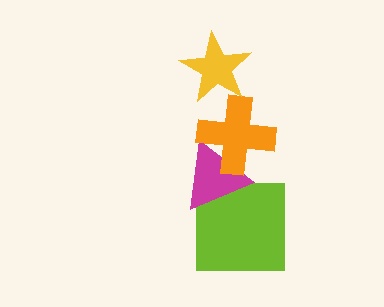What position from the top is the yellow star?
The yellow star is 1st from the top.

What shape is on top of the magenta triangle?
The orange cross is on top of the magenta triangle.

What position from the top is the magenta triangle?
The magenta triangle is 3rd from the top.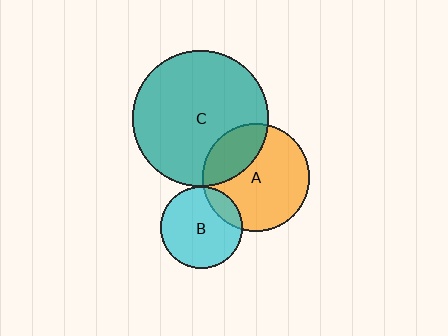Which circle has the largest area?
Circle C (teal).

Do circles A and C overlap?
Yes.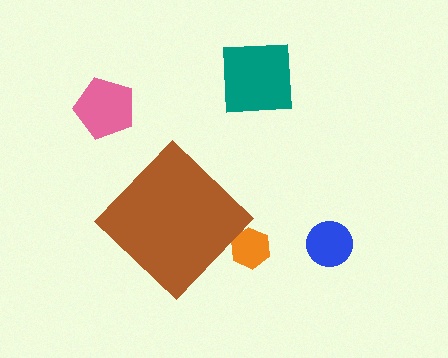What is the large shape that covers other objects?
A brown diamond.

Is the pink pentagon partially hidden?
No, the pink pentagon is fully visible.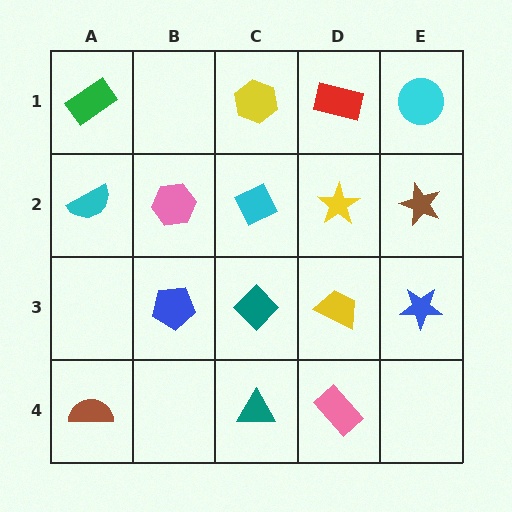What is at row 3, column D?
A yellow trapezoid.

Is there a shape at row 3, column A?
No, that cell is empty.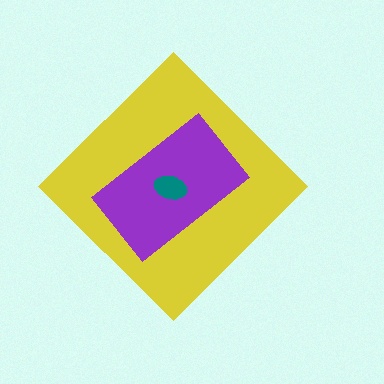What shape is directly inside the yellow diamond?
The purple rectangle.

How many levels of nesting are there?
3.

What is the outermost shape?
The yellow diamond.